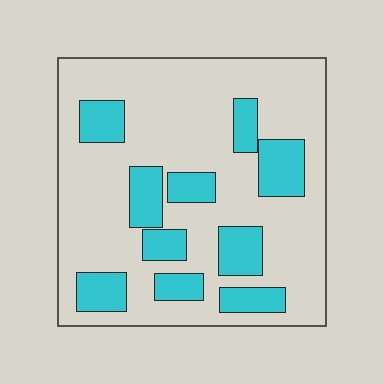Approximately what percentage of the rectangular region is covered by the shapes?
Approximately 25%.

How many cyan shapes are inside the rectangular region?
10.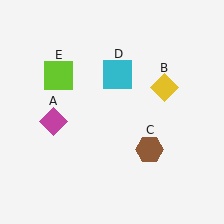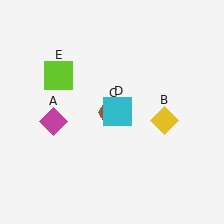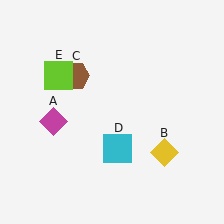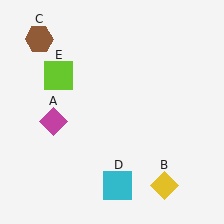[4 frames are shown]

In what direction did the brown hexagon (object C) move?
The brown hexagon (object C) moved up and to the left.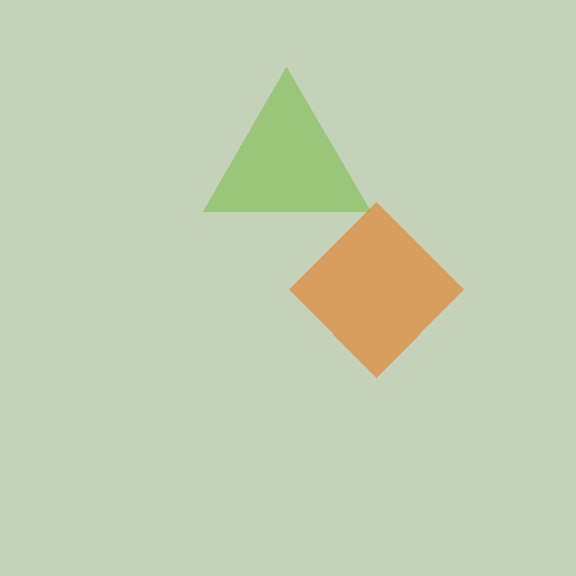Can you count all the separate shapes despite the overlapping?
Yes, there are 2 separate shapes.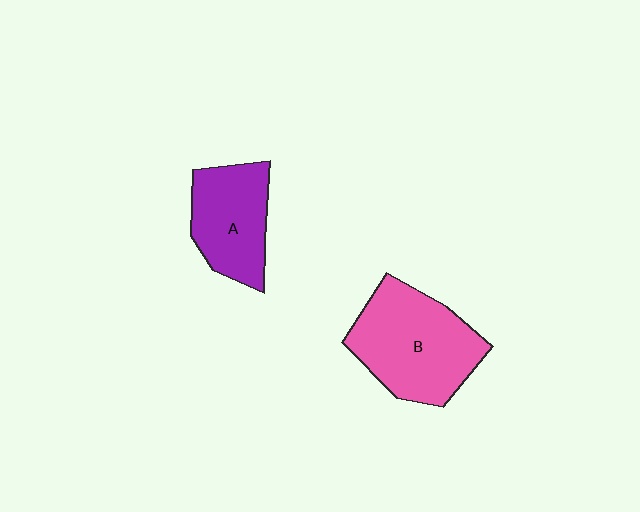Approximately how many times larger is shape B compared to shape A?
Approximately 1.4 times.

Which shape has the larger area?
Shape B (pink).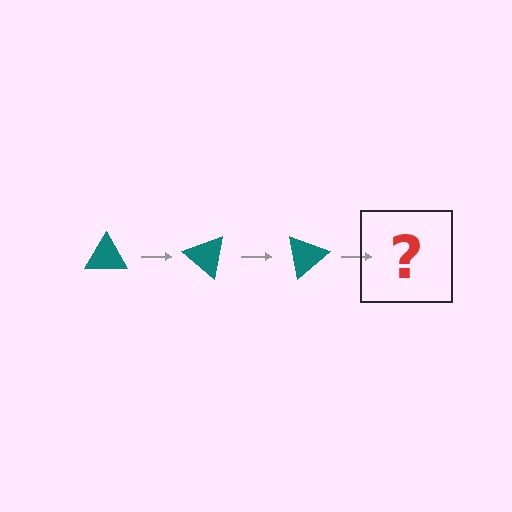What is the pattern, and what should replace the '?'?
The pattern is that the triangle rotates 40 degrees each step. The '?' should be a teal triangle rotated 120 degrees.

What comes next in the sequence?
The next element should be a teal triangle rotated 120 degrees.